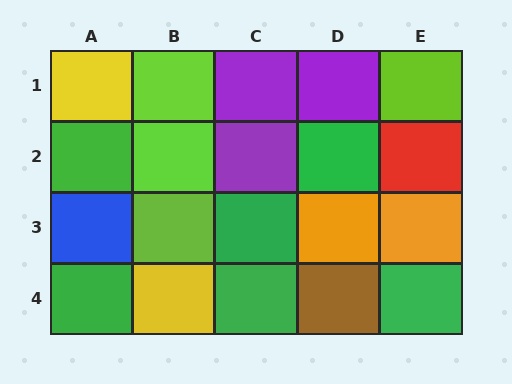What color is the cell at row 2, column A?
Green.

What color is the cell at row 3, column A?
Blue.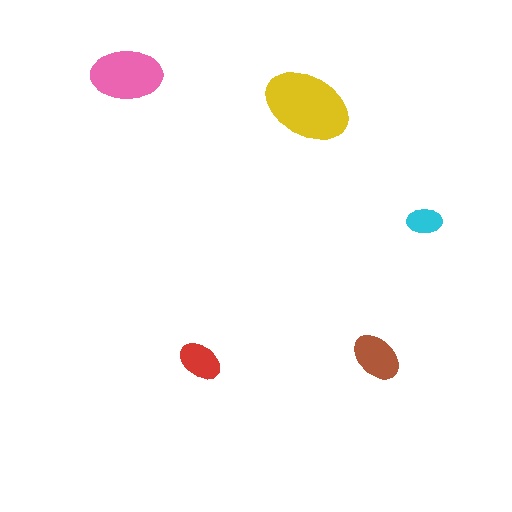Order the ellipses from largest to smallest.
the yellow one, the pink one, the brown one, the red one, the cyan one.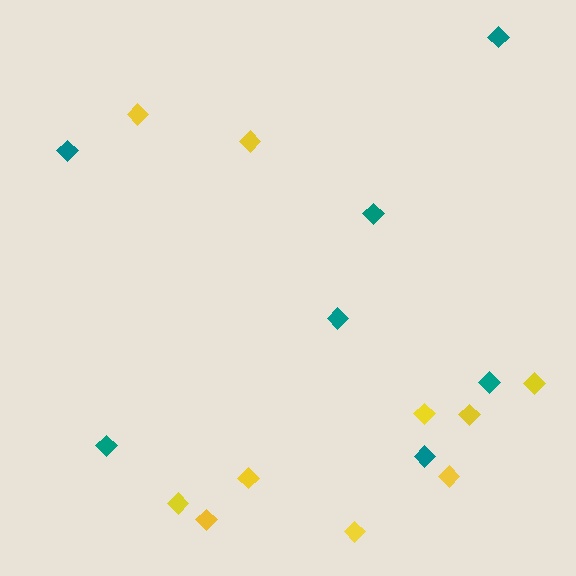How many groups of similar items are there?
There are 2 groups: one group of yellow diamonds (10) and one group of teal diamonds (7).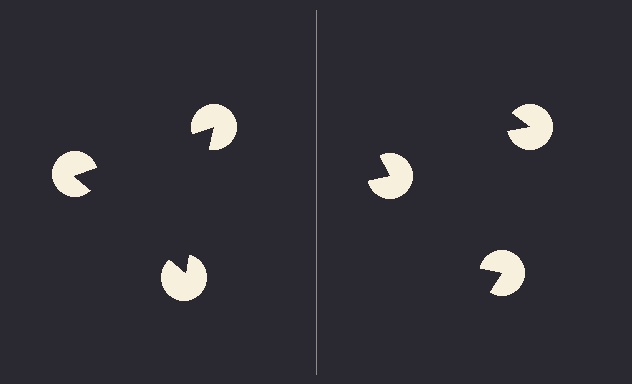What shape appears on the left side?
An illusory triangle.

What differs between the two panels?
The pac-man discs are positioned identically on both sides; only the wedge orientations differ. On the left they align to a triangle; on the right they are misaligned.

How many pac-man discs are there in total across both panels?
6 — 3 on each side.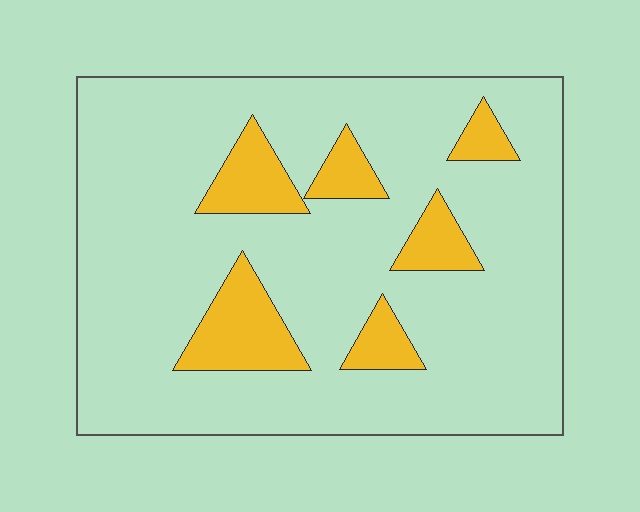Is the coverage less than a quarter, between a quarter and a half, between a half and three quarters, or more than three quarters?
Less than a quarter.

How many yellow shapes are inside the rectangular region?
6.